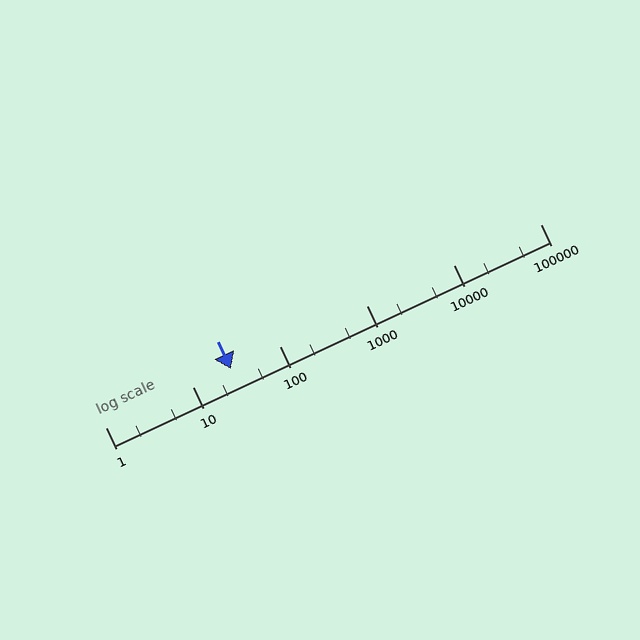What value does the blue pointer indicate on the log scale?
The pointer indicates approximately 28.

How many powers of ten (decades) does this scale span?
The scale spans 5 decades, from 1 to 100000.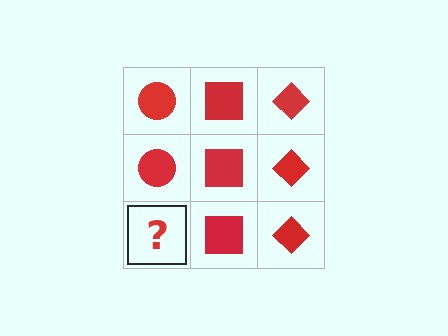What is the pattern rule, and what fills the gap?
The rule is that each column has a consistent shape. The gap should be filled with a red circle.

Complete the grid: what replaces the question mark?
The question mark should be replaced with a red circle.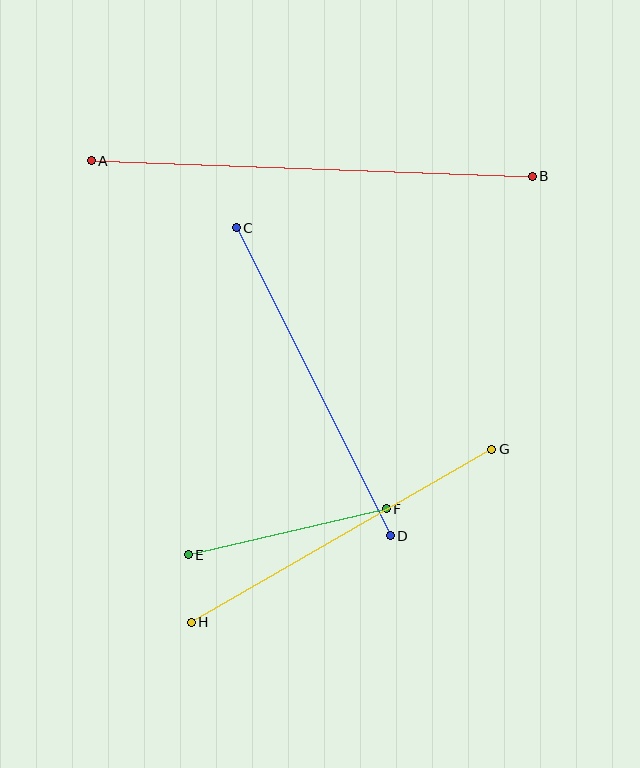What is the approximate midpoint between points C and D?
The midpoint is at approximately (313, 382) pixels.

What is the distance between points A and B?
The distance is approximately 441 pixels.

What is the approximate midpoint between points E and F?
The midpoint is at approximately (287, 532) pixels.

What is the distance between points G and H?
The distance is approximately 346 pixels.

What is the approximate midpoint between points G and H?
The midpoint is at approximately (341, 536) pixels.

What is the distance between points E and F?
The distance is approximately 203 pixels.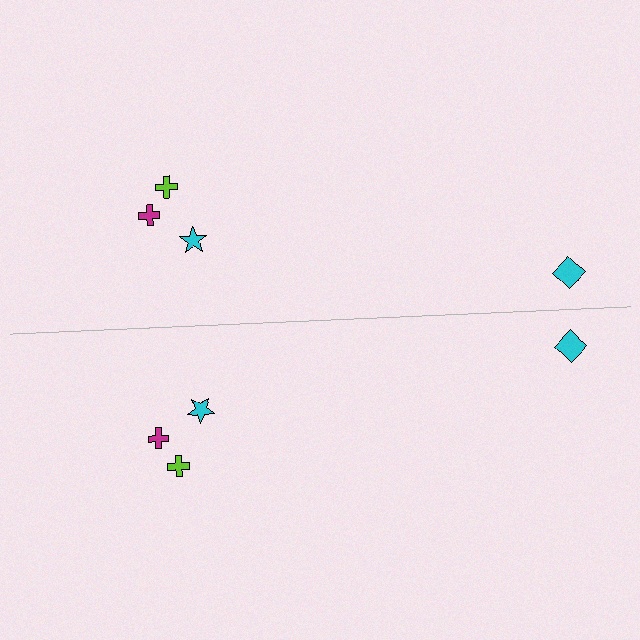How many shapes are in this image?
There are 8 shapes in this image.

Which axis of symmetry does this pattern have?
The pattern has a horizontal axis of symmetry running through the center of the image.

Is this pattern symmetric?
Yes, this pattern has bilateral (reflection) symmetry.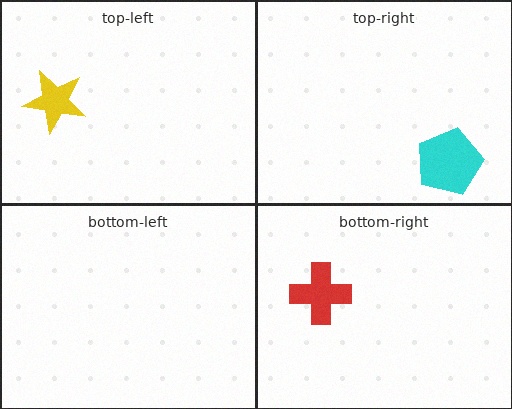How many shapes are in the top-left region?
1.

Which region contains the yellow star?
The top-left region.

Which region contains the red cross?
The bottom-right region.